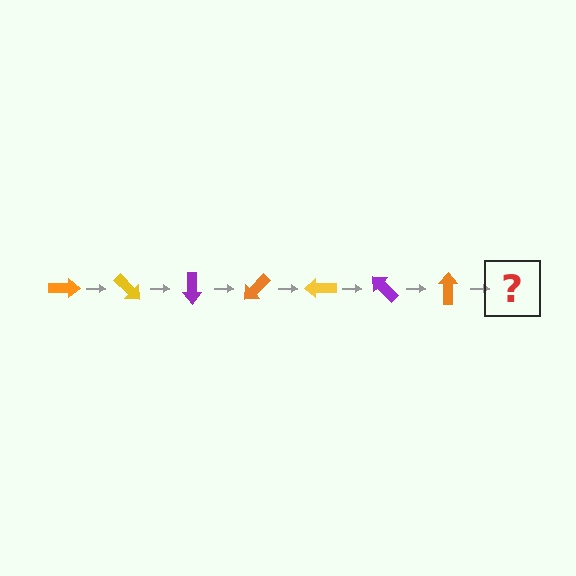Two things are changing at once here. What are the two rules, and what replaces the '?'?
The two rules are that it rotates 45 degrees each step and the color cycles through orange, yellow, and purple. The '?' should be a yellow arrow, rotated 315 degrees from the start.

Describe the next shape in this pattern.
It should be a yellow arrow, rotated 315 degrees from the start.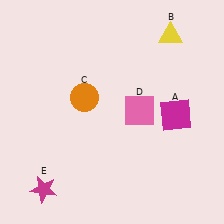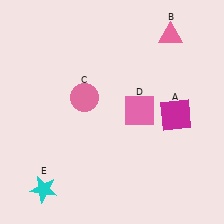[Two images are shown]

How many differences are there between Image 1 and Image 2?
There are 3 differences between the two images.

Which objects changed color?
B changed from yellow to pink. C changed from orange to pink. E changed from magenta to cyan.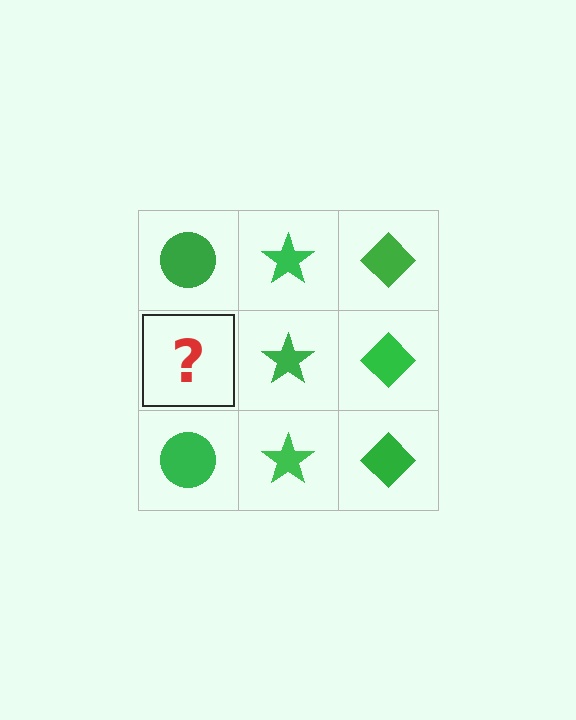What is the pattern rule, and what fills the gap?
The rule is that each column has a consistent shape. The gap should be filled with a green circle.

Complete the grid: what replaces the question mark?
The question mark should be replaced with a green circle.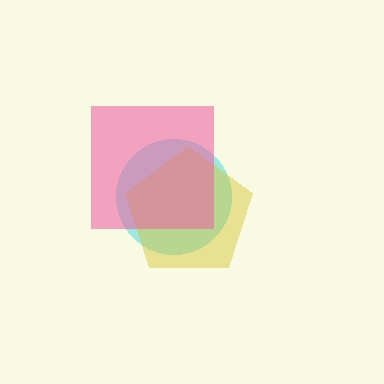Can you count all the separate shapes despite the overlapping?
Yes, there are 3 separate shapes.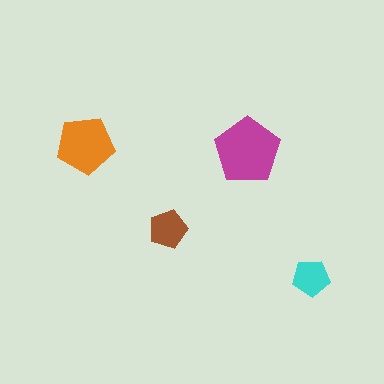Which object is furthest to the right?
The cyan pentagon is rightmost.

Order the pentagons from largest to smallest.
the magenta one, the orange one, the brown one, the cyan one.